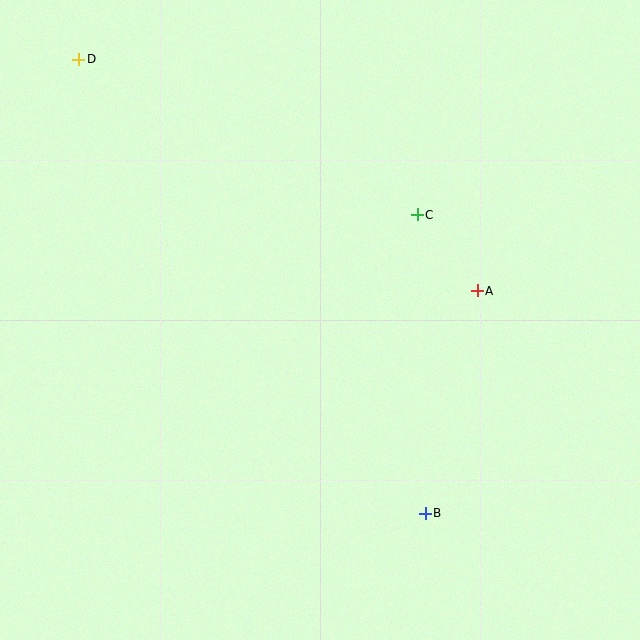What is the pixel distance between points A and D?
The distance between A and D is 461 pixels.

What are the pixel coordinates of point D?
Point D is at (79, 59).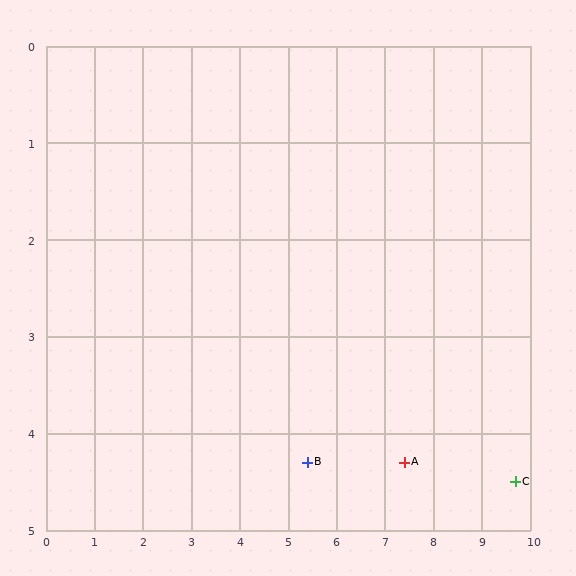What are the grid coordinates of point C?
Point C is at approximately (9.7, 4.5).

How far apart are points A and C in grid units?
Points A and C are about 2.3 grid units apart.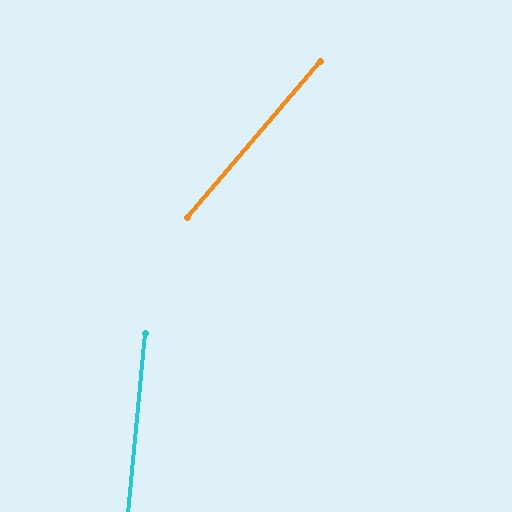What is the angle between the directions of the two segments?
Approximately 35 degrees.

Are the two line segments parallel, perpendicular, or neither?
Neither parallel nor perpendicular — they differ by about 35°.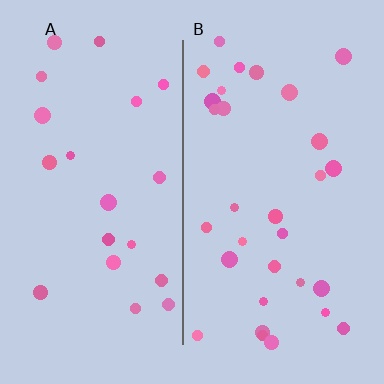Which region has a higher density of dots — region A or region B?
B (the right).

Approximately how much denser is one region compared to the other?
Approximately 1.5× — region B over region A.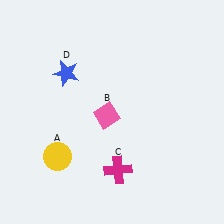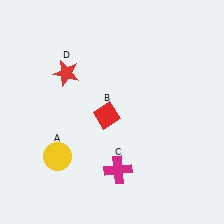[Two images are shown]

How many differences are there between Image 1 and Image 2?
There are 2 differences between the two images.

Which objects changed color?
B changed from pink to red. D changed from blue to red.